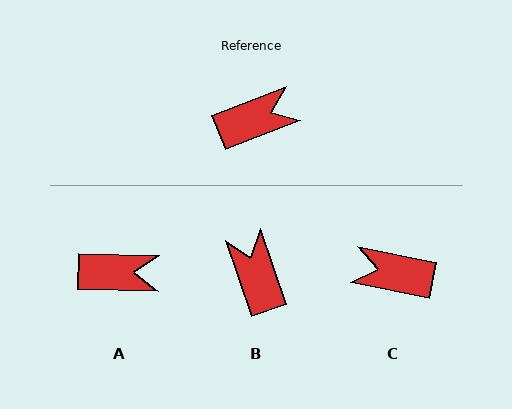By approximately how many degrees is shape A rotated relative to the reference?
Approximately 23 degrees clockwise.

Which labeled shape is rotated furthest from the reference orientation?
C, about 148 degrees away.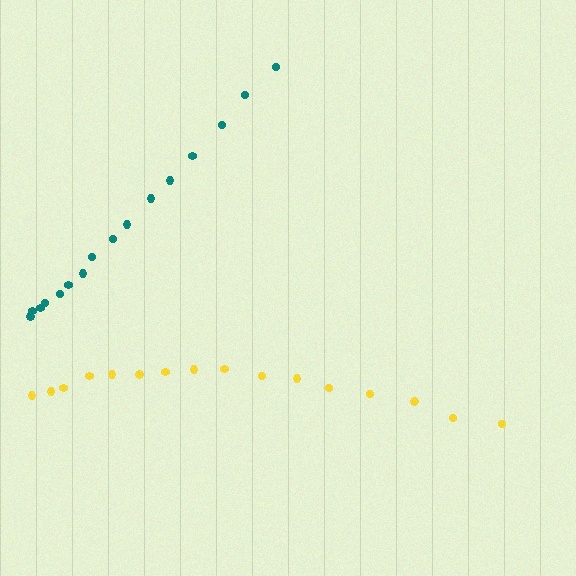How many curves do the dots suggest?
There are 2 distinct paths.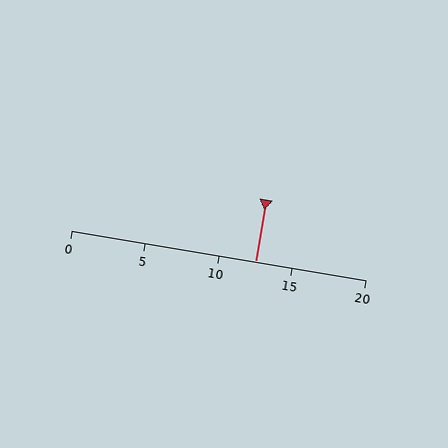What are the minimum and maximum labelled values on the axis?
The axis runs from 0 to 20.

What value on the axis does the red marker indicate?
The marker indicates approximately 12.5.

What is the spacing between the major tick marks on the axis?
The major ticks are spaced 5 apart.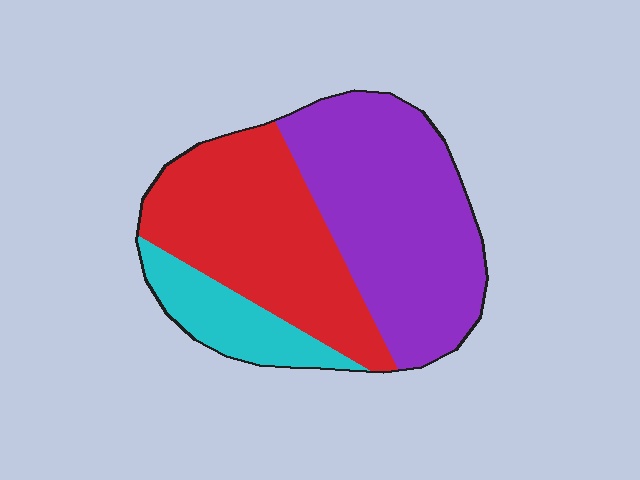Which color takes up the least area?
Cyan, at roughly 15%.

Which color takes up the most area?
Purple, at roughly 45%.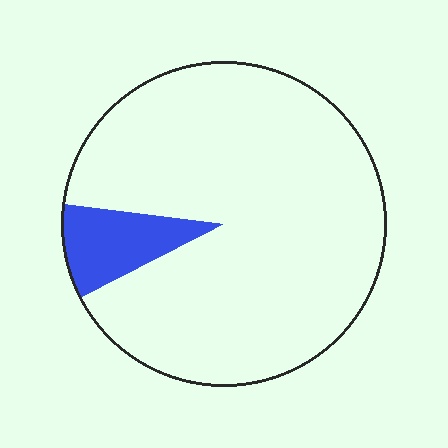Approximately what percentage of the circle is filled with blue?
Approximately 10%.